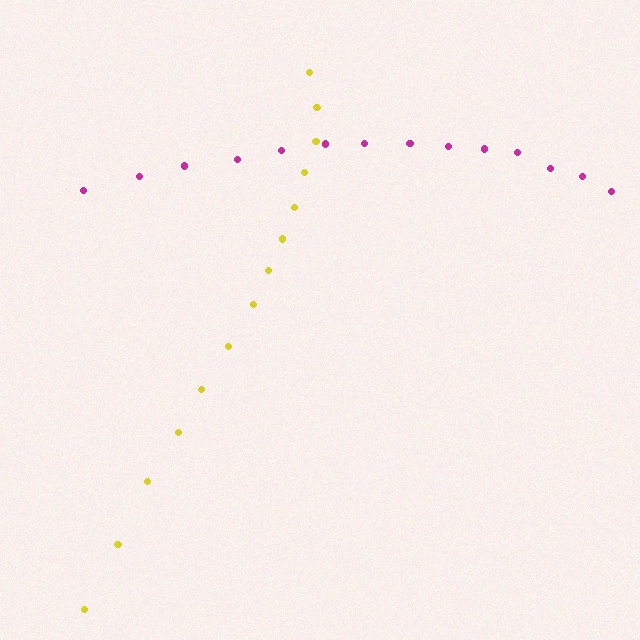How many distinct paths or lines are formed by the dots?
There are 2 distinct paths.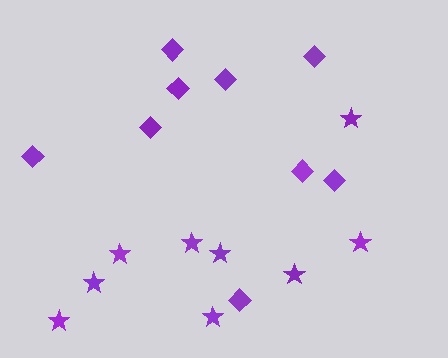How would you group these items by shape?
There are 2 groups: one group of stars (9) and one group of diamonds (9).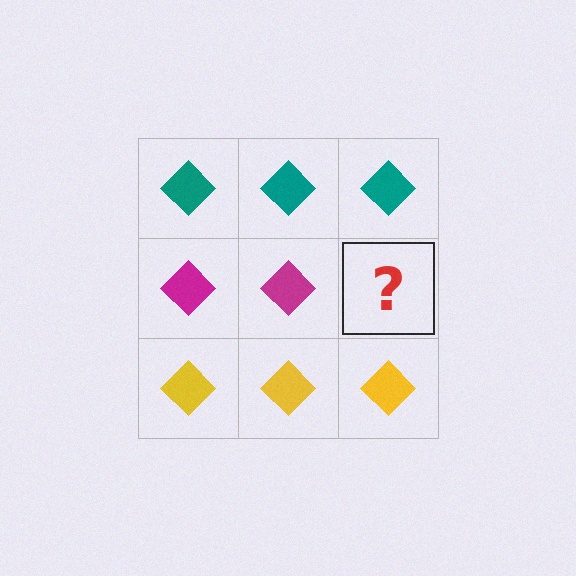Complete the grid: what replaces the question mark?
The question mark should be replaced with a magenta diamond.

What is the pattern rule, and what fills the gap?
The rule is that each row has a consistent color. The gap should be filled with a magenta diamond.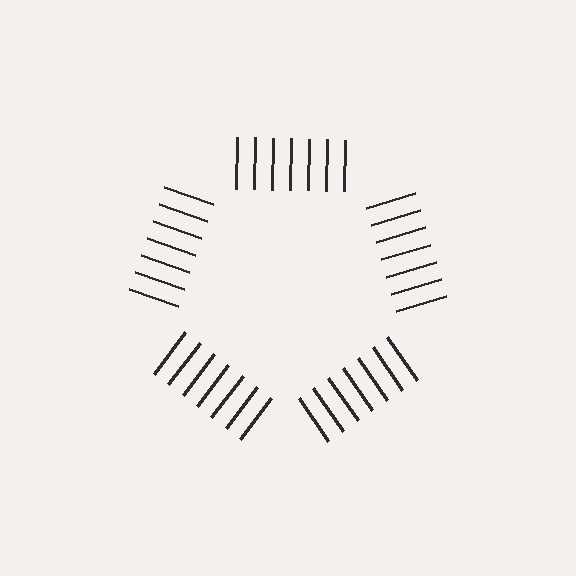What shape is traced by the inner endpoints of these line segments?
An illusory pentagon — the line segments terminate on its edges but no continuous stroke is drawn.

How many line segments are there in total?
35 — 7 along each of the 5 edges.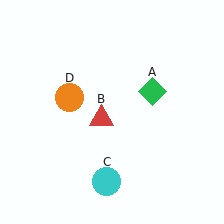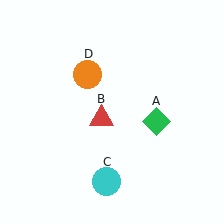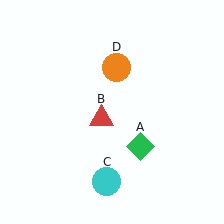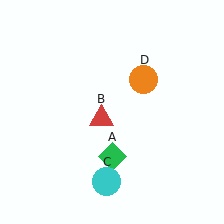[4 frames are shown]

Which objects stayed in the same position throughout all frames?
Red triangle (object B) and cyan circle (object C) remained stationary.